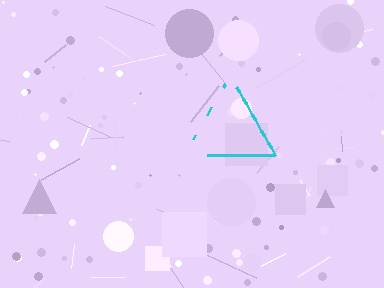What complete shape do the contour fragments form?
The contour fragments form a triangle.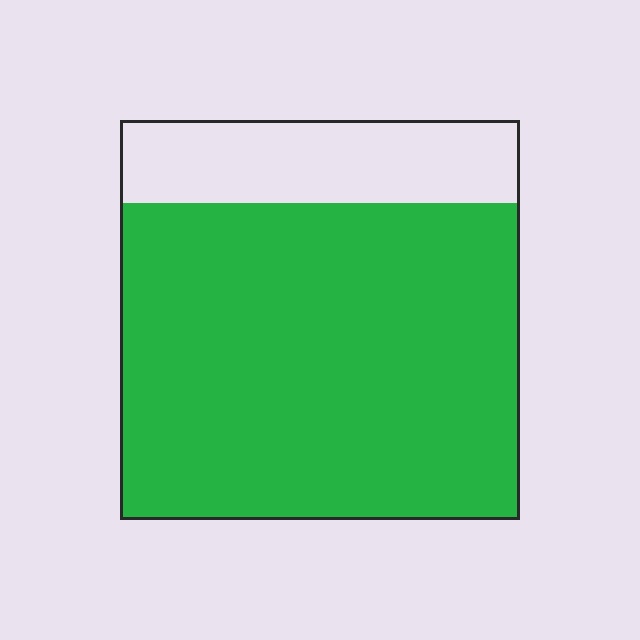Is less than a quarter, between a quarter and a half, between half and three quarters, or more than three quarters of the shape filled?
More than three quarters.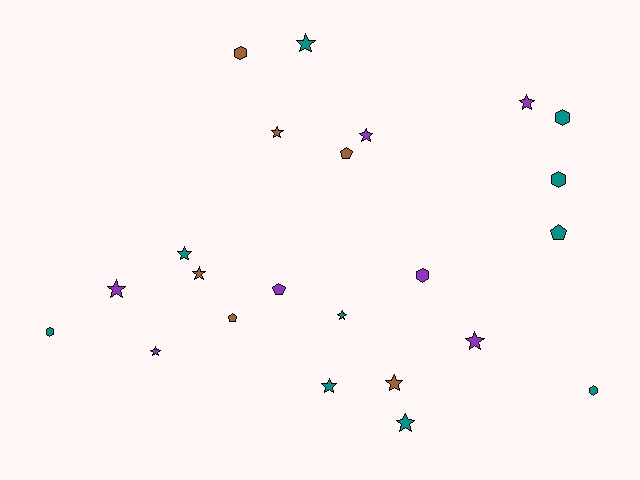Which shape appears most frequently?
Star, with 13 objects.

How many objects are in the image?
There are 23 objects.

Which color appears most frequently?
Teal, with 10 objects.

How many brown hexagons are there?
There is 1 brown hexagon.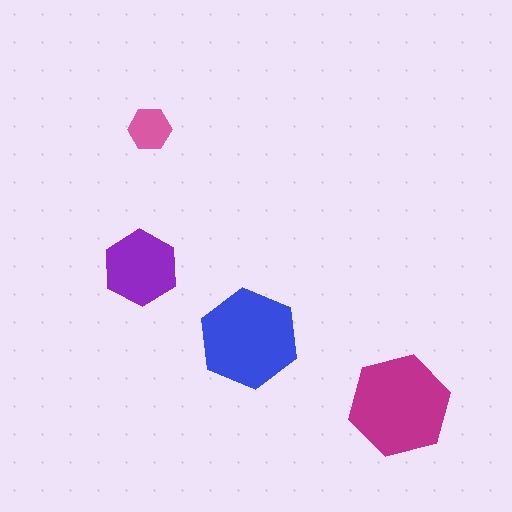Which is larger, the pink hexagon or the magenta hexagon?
The magenta one.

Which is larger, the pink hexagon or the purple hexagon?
The purple one.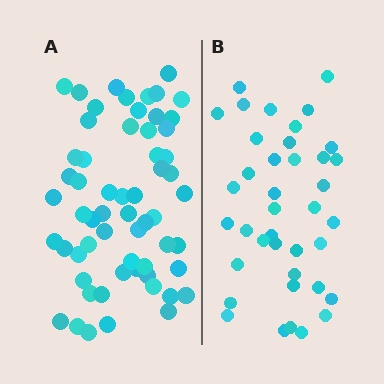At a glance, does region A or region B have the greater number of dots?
Region A (the left region) has more dots.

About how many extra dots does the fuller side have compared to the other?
Region A has approximately 20 more dots than region B.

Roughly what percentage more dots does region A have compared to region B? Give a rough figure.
About 55% more.